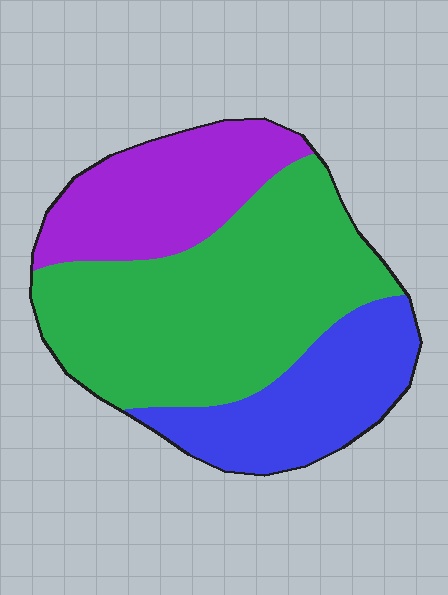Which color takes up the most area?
Green, at roughly 50%.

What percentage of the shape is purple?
Purple covers around 25% of the shape.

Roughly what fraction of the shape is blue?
Blue covers roughly 25% of the shape.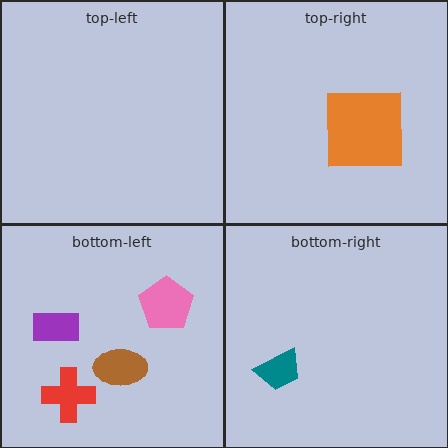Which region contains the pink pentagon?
The bottom-left region.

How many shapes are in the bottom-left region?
4.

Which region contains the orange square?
The top-right region.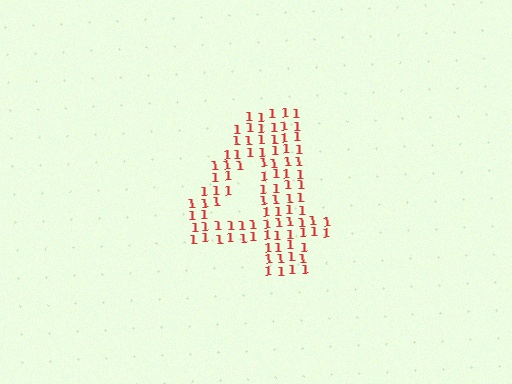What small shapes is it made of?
It is made of small digit 1's.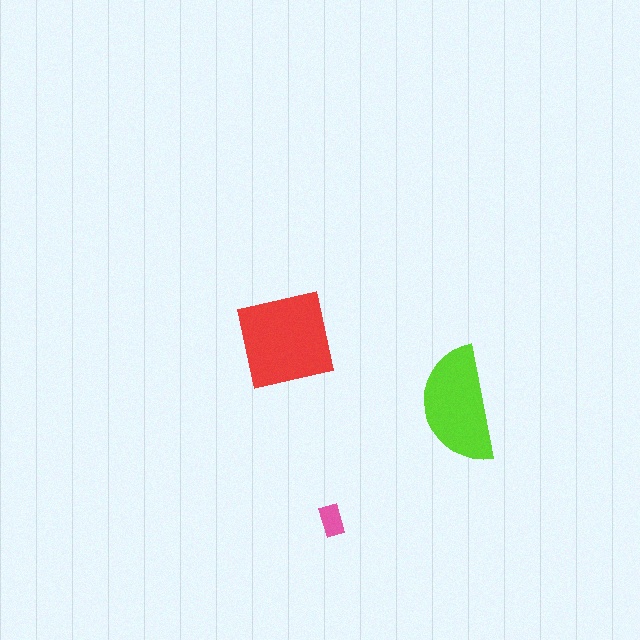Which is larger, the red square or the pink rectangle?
The red square.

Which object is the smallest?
The pink rectangle.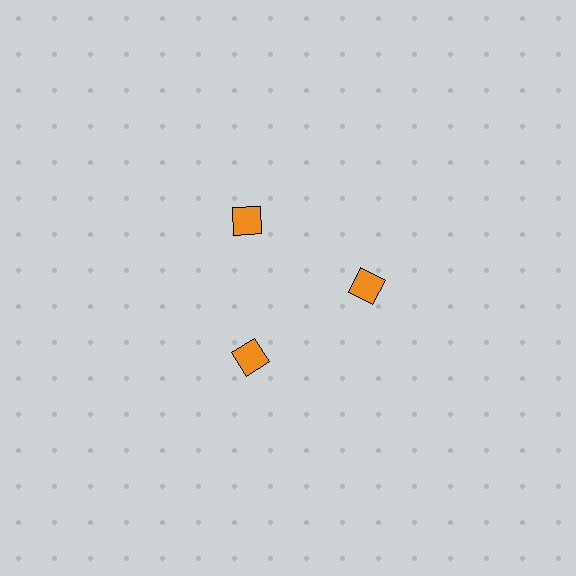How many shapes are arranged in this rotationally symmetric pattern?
There are 3 shapes, arranged in 3 groups of 1.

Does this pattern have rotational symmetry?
Yes, this pattern has 3-fold rotational symmetry. It looks the same after rotating 120 degrees around the center.